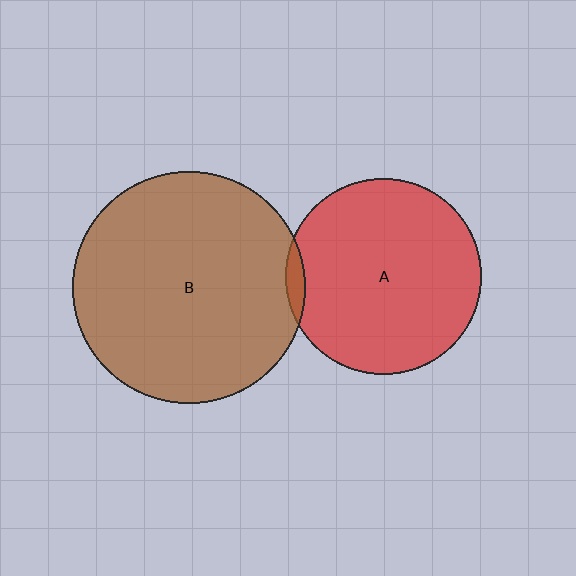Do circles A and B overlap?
Yes.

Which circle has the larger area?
Circle B (brown).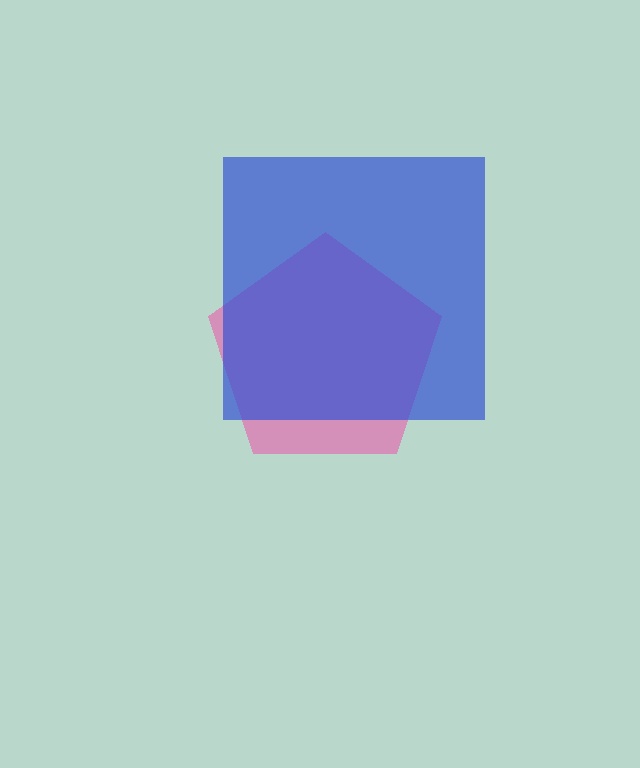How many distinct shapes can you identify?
There are 2 distinct shapes: a pink pentagon, a blue square.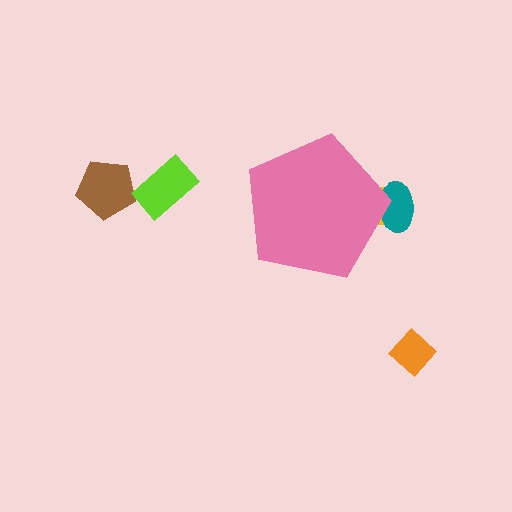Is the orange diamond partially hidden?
No, the orange diamond is fully visible.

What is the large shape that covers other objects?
A pink pentagon.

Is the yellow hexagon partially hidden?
Yes, the yellow hexagon is partially hidden behind the pink pentagon.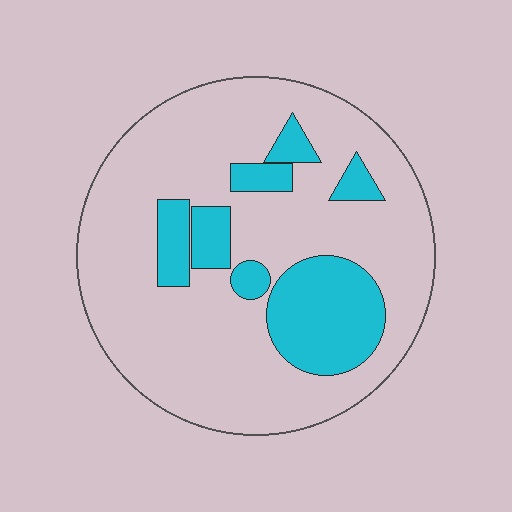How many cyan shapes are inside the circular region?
7.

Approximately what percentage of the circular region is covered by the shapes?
Approximately 25%.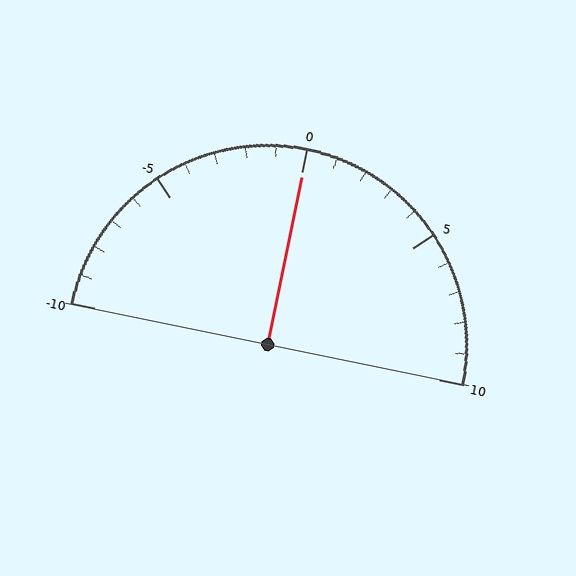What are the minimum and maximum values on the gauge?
The gauge ranges from -10 to 10.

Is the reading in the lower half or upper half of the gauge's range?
The reading is in the upper half of the range (-10 to 10).